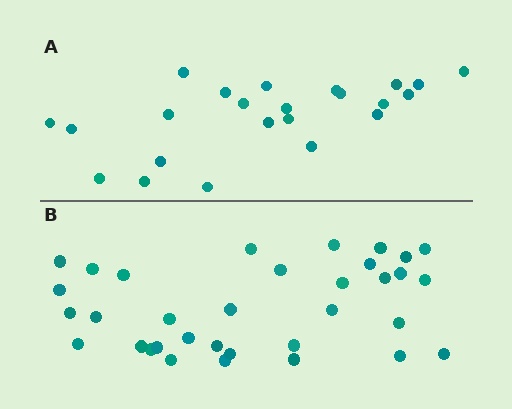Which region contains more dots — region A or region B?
Region B (the bottom region) has more dots.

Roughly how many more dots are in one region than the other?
Region B has roughly 12 or so more dots than region A.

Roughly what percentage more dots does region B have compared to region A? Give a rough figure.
About 50% more.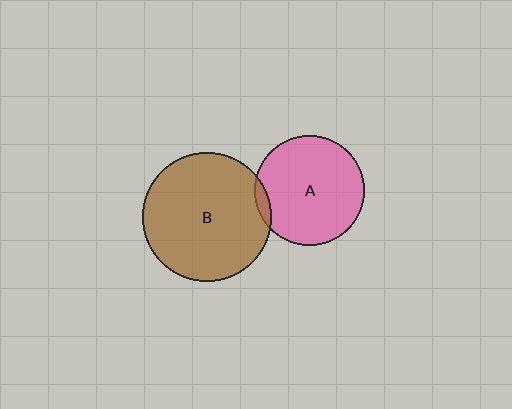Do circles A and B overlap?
Yes.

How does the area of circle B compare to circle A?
Approximately 1.4 times.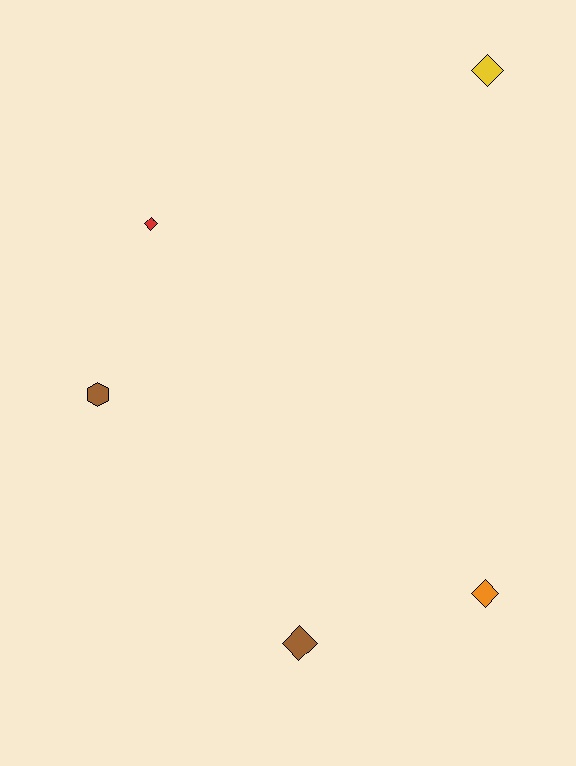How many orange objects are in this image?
There is 1 orange object.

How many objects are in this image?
There are 5 objects.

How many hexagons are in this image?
There is 1 hexagon.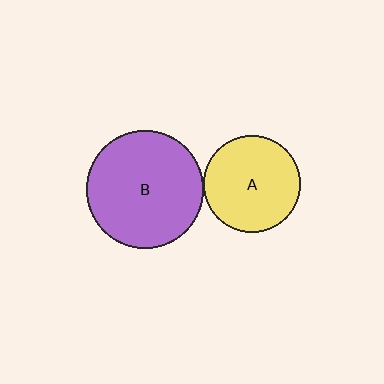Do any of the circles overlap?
No, none of the circles overlap.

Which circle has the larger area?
Circle B (purple).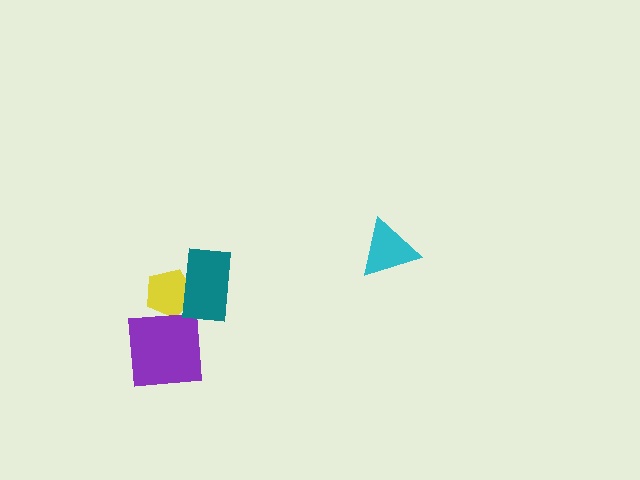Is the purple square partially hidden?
No, no other shape covers it.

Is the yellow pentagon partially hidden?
Yes, it is partially covered by another shape.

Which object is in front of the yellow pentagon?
The teal rectangle is in front of the yellow pentagon.